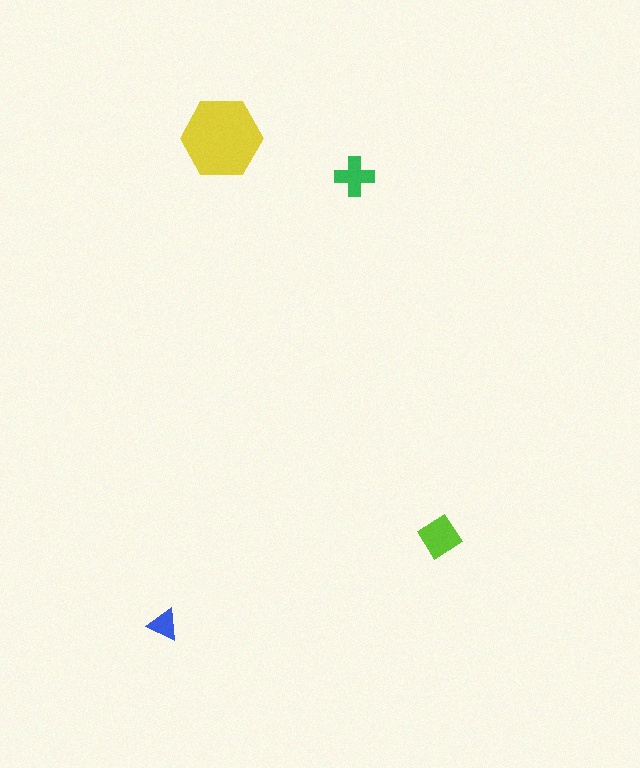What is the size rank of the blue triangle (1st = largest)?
4th.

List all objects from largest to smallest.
The yellow hexagon, the lime diamond, the green cross, the blue triangle.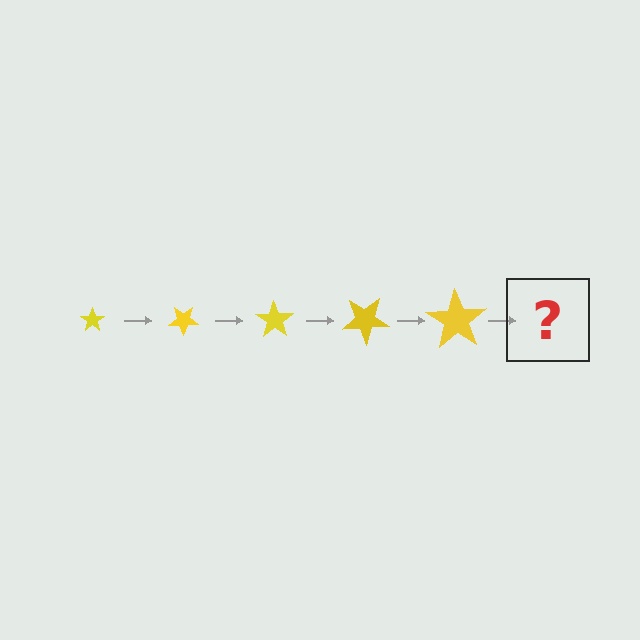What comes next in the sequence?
The next element should be a star, larger than the previous one and rotated 175 degrees from the start.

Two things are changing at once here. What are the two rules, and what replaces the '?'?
The two rules are that the star grows larger each step and it rotates 35 degrees each step. The '?' should be a star, larger than the previous one and rotated 175 degrees from the start.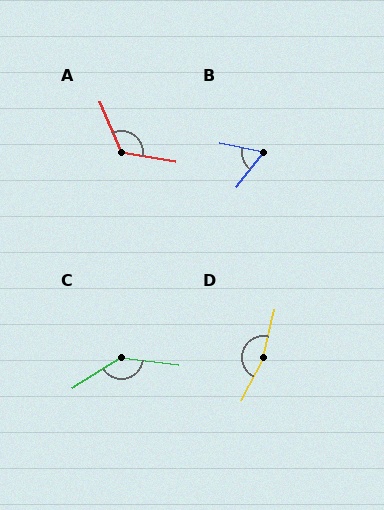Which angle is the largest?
D, at approximately 166 degrees.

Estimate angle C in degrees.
Approximately 140 degrees.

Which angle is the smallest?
B, at approximately 64 degrees.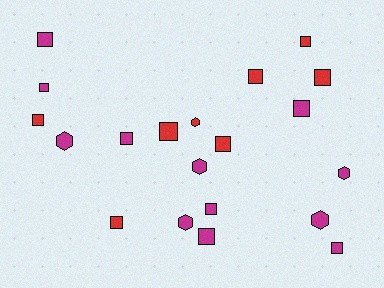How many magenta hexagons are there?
There are 5 magenta hexagons.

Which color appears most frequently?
Magenta, with 12 objects.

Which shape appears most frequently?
Square, with 14 objects.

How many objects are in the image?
There are 20 objects.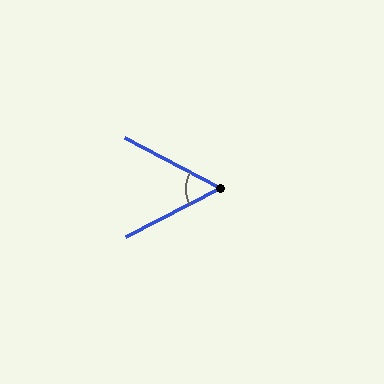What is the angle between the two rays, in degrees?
Approximately 55 degrees.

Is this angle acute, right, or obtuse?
It is acute.